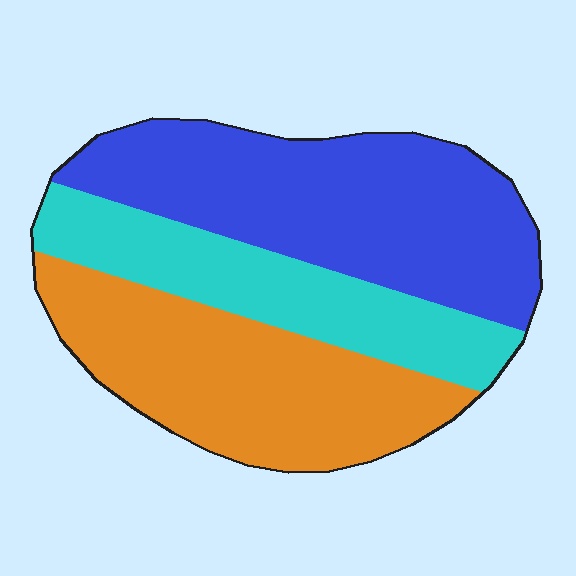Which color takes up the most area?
Blue, at roughly 40%.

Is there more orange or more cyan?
Orange.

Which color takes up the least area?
Cyan, at roughly 25%.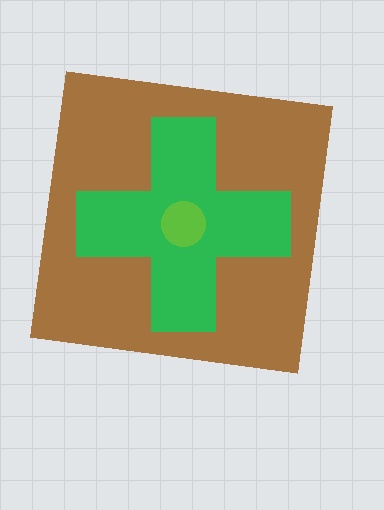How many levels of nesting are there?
3.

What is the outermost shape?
The brown square.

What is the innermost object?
The lime circle.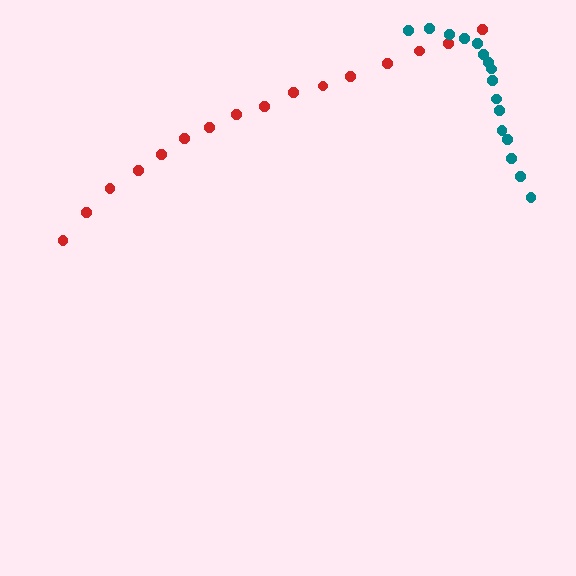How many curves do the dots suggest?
There are 2 distinct paths.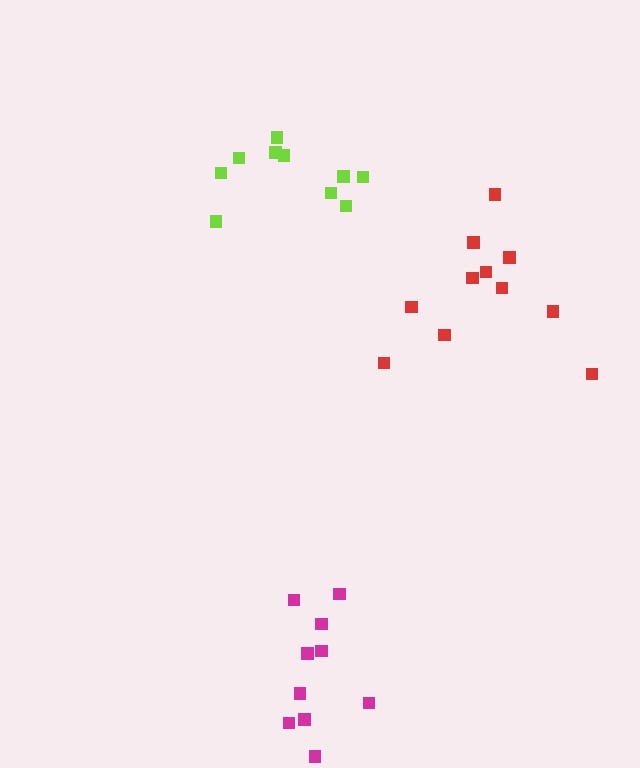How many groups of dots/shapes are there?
There are 3 groups.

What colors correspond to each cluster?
The clusters are colored: red, lime, magenta.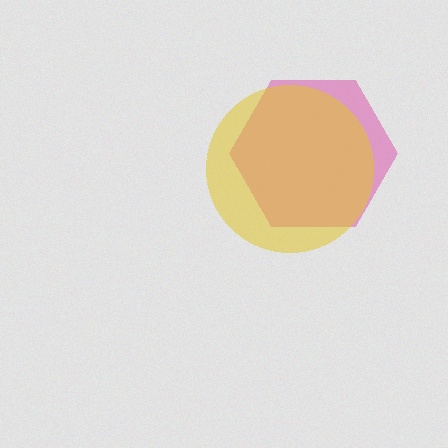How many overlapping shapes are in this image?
There are 2 overlapping shapes in the image.